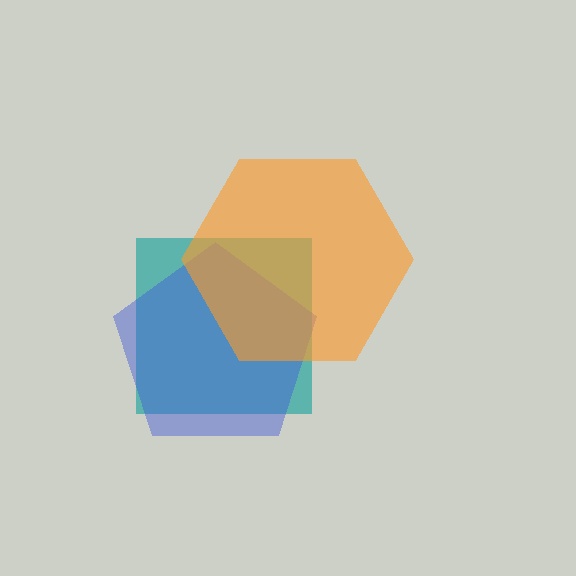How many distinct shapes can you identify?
There are 3 distinct shapes: a teal square, a blue pentagon, an orange hexagon.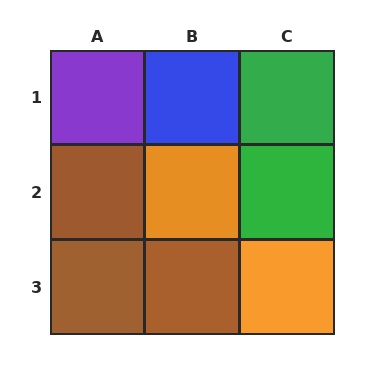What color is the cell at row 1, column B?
Blue.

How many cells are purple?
1 cell is purple.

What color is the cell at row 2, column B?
Orange.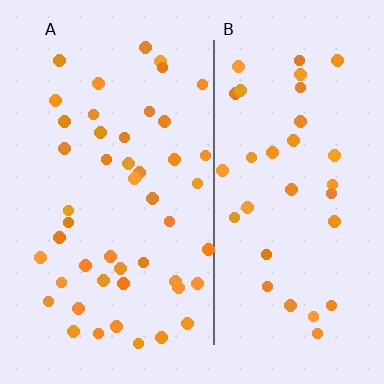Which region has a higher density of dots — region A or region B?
A (the left).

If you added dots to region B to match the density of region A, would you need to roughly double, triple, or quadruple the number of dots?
Approximately double.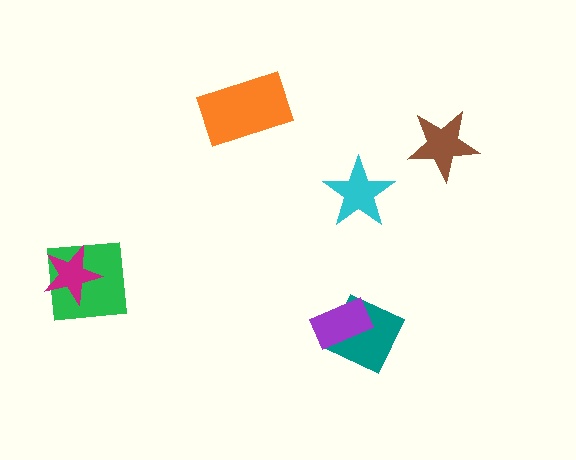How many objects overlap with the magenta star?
1 object overlaps with the magenta star.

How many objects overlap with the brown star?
0 objects overlap with the brown star.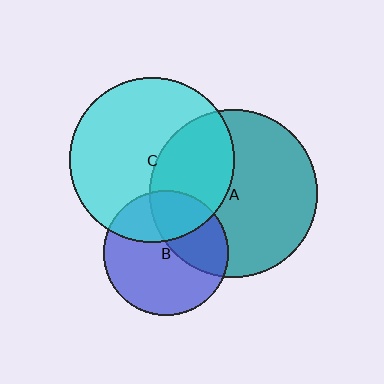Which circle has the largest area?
Circle A (teal).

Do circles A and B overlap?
Yes.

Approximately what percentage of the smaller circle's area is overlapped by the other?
Approximately 35%.